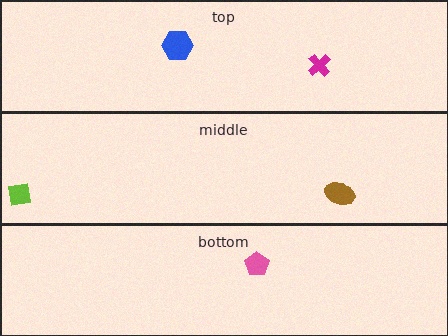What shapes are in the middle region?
The lime square, the brown ellipse.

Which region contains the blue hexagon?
The top region.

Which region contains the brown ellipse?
The middle region.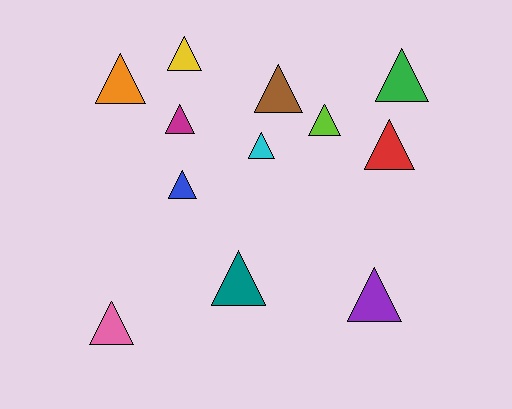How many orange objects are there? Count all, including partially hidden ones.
There is 1 orange object.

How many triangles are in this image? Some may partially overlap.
There are 12 triangles.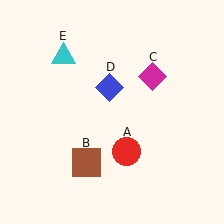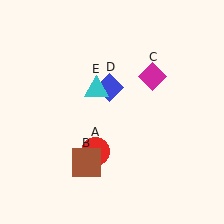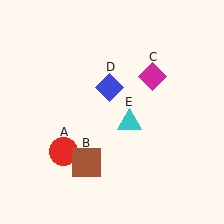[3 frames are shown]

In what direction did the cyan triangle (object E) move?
The cyan triangle (object E) moved down and to the right.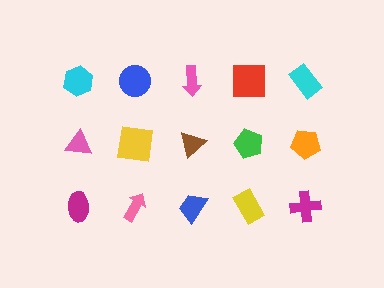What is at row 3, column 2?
A pink arrow.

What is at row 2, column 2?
A yellow square.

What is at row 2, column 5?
An orange pentagon.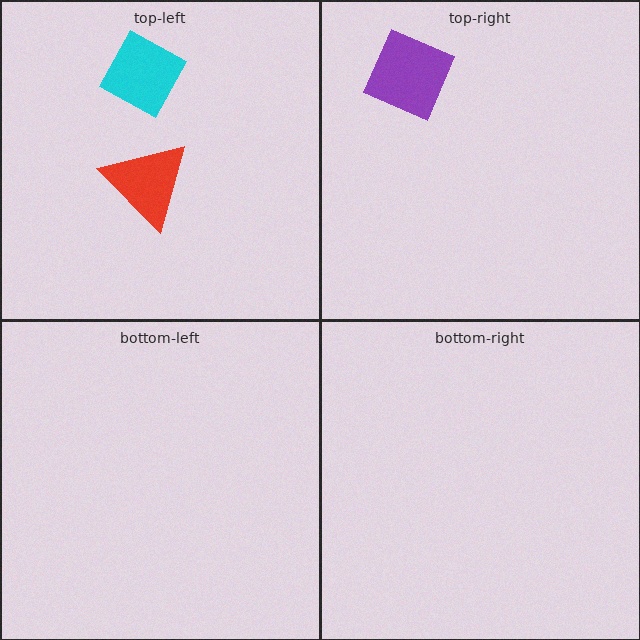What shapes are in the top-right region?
The purple square.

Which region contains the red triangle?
The top-left region.